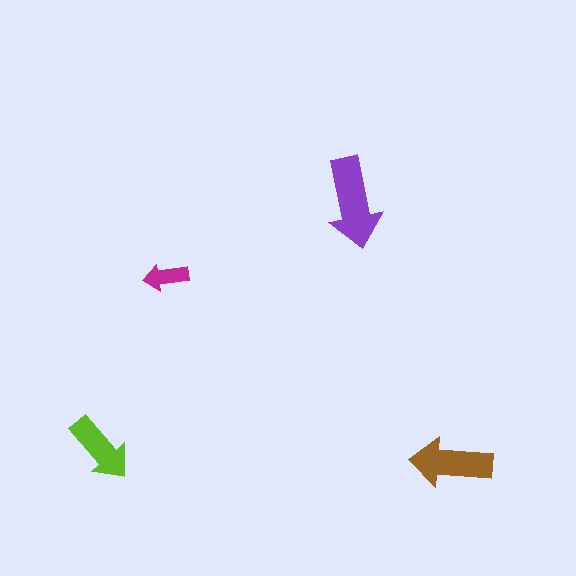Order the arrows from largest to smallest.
the purple one, the brown one, the lime one, the magenta one.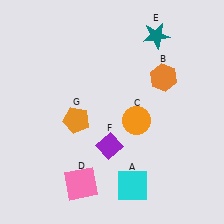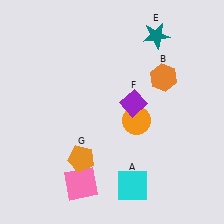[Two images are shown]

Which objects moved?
The objects that moved are: the purple diamond (F), the orange pentagon (G).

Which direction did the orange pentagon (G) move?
The orange pentagon (G) moved down.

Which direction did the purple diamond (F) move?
The purple diamond (F) moved up.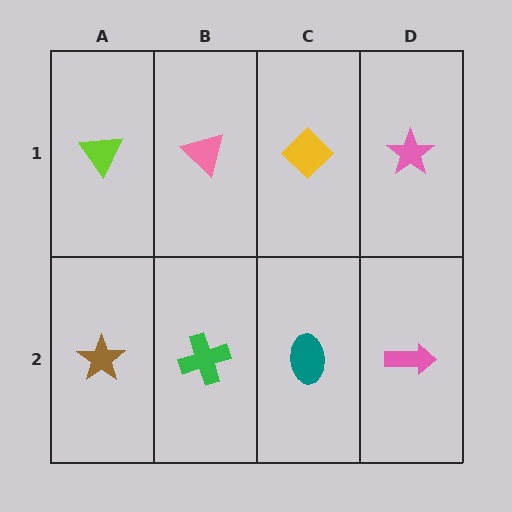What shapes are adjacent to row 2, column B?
A pink triangle (row 1, column B), a brown star (row 2, column A), a teal ellipse (row 2, column C).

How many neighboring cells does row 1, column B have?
3.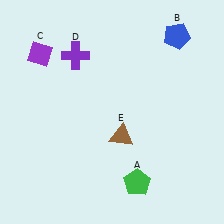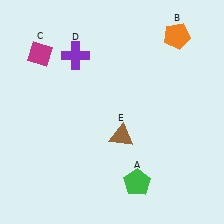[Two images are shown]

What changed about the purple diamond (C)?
In Image 1, C is purple. In Image 2, it changed to magenta.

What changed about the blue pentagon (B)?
In Image 1, B is blue. In Image 2, it changed to orange.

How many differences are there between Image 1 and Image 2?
There are 2 differences between the two images.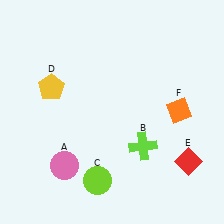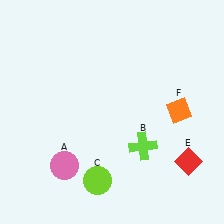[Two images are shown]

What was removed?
The yellow pentagon (D) was removed in Image 2.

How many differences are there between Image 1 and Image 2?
There is 1 difference between the two images.